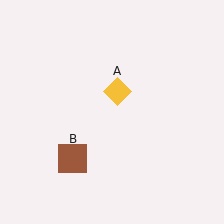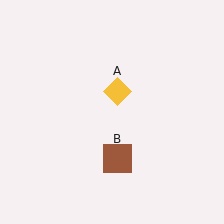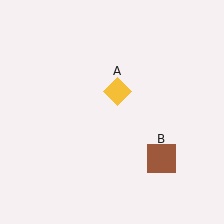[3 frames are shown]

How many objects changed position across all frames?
1 object changed position: brown square (object B).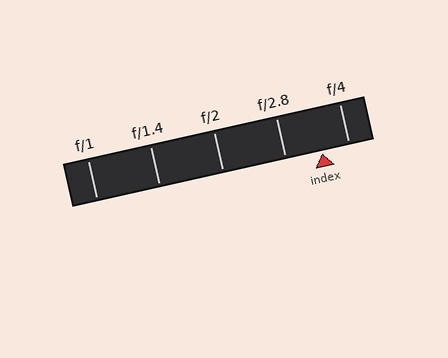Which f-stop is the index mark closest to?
The index mark is closest to f/4.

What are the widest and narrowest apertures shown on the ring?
The widest aperture shown is f/1 and the narrowest is f/4.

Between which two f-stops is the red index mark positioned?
The index mark is between f/2.8 and f/4.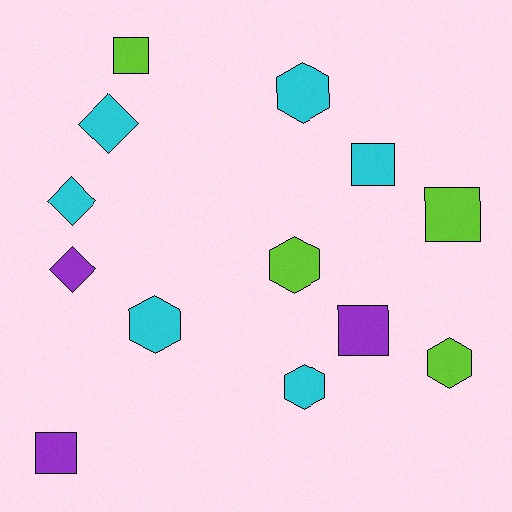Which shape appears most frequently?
Hexagon, with 5 objects.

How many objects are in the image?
There are 13 objects.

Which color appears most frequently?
Cyan, with 6 objects.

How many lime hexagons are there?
There are 2 lime hexagons.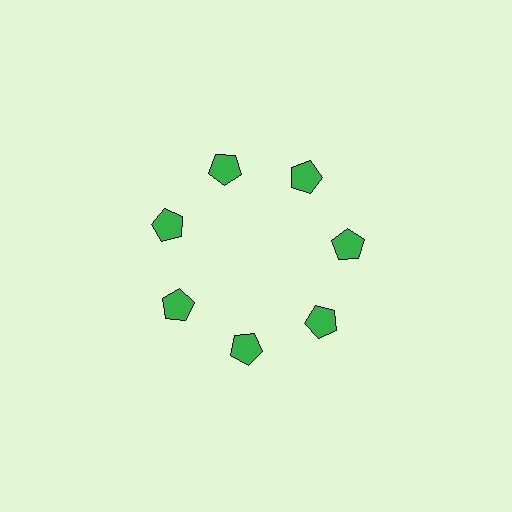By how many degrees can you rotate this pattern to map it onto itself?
The pattern maps onto itself every 51 degrees of rotation.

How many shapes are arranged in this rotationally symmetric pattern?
There are 7 shapes, arranged in 7 groups of 1.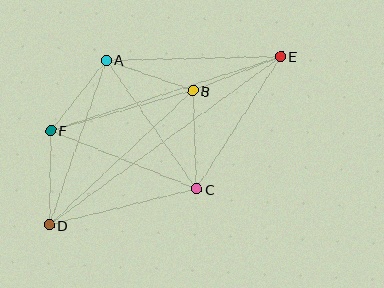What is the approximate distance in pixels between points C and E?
The distance between C and E is approximately 157 pixels.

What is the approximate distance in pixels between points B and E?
The distance between B and E is approximately 94 pixels.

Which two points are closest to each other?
Points A and F are closest to each other.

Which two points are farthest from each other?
Points D and E are farthest from each other.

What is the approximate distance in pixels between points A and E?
The distance between A and E is approximately 174 pixels.